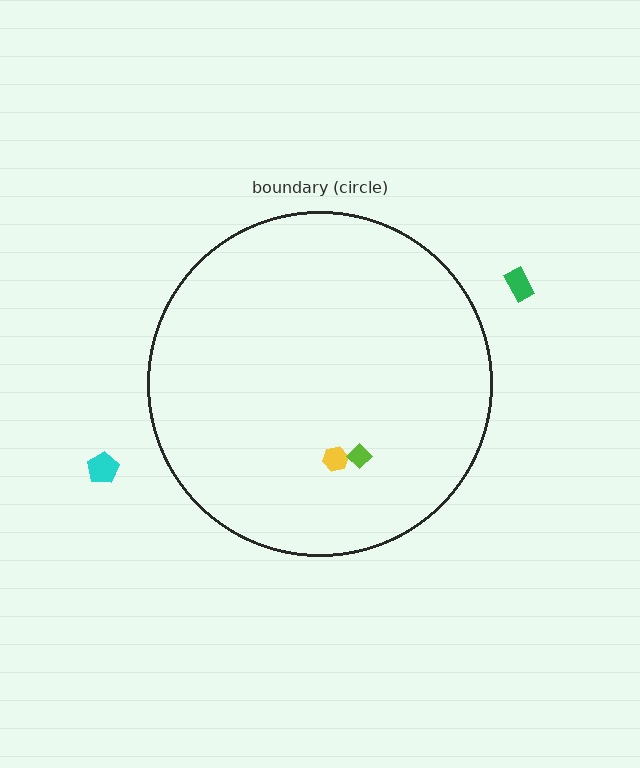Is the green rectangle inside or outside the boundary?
Outside.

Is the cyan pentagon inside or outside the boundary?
Outside.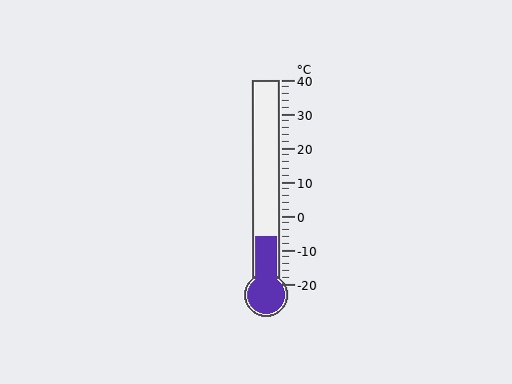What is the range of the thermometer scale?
The thermometer scale ranges from -20°C to 40°C.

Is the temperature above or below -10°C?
The temperature is above -10°C.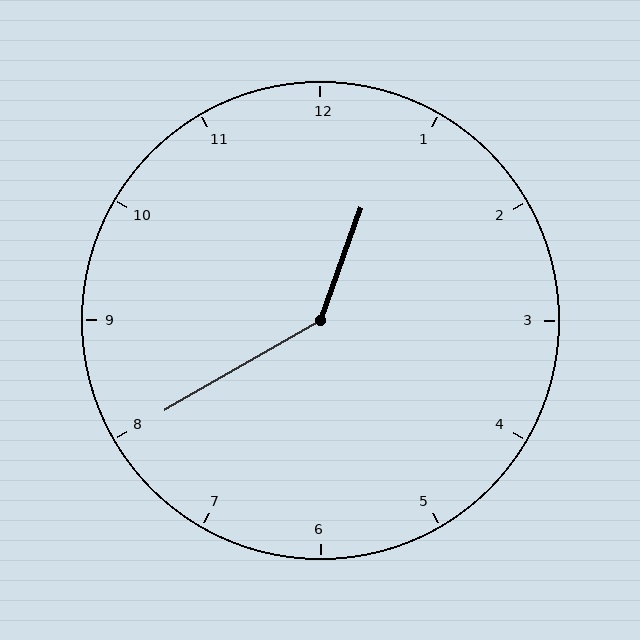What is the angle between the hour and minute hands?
Approximately 140 degrees.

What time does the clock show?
12:40.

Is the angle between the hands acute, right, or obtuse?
It is obtuse.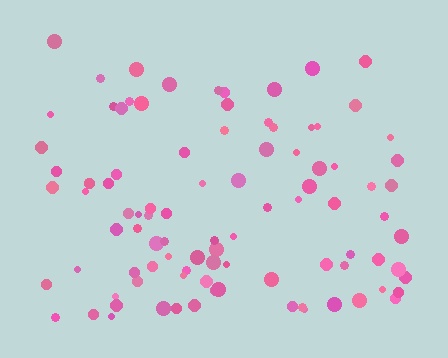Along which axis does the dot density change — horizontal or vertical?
Vertical.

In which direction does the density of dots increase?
From top to bottom, with the bottom side densest.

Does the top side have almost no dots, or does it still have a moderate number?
Still a moderate number, just noticeably fewer than the bottom.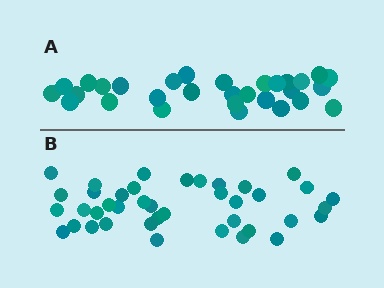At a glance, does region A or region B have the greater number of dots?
Region B (the bottom region) has more dots.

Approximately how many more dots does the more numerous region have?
Region B has roughly 10 or so more dots than region A.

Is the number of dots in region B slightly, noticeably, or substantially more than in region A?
Region B has noticeably more, but not dramatically so. The ratio is roughly 1.3 to 1.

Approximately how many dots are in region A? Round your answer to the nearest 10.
About 30 dots.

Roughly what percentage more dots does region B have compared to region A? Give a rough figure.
About 35% more.